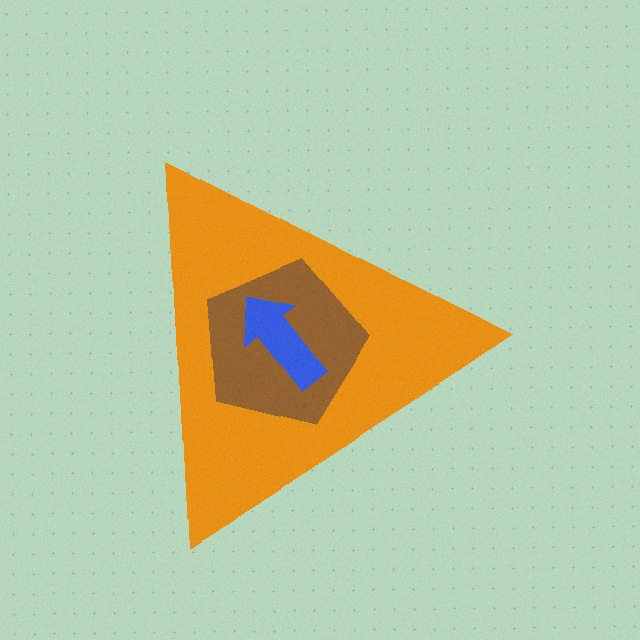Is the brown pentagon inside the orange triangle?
Yes.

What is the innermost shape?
The blue arrow.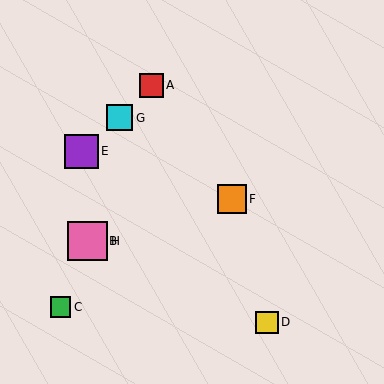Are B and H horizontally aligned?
Yes, both are at y≈241.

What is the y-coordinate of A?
Object A is at y≈85.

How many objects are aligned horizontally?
2 objects (B, H) are aligned horizontally.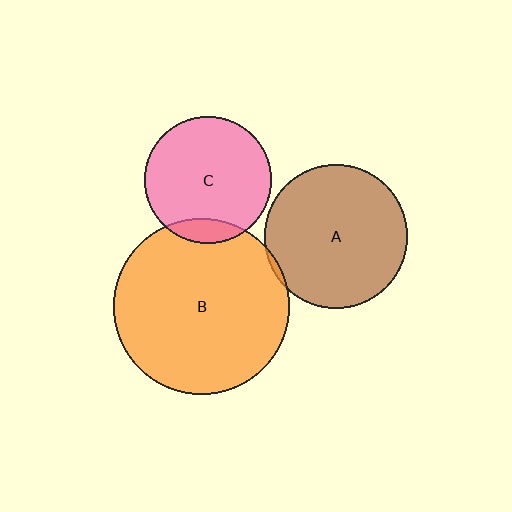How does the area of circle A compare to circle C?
Approximately 1.3 times.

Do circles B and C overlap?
Yes.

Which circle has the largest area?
Circle B (orange).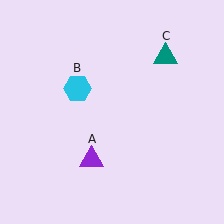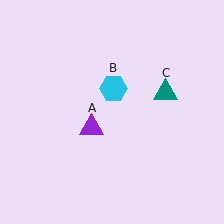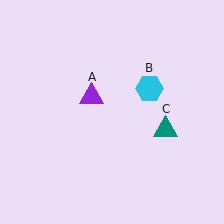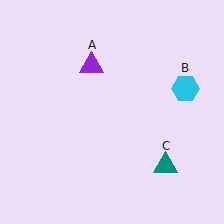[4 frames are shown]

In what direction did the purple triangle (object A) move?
The purple triangle (object A) moved up.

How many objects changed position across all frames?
3 objects changed position: purple triangle (object A), cyan hexagon (object B), teal triangle (object C).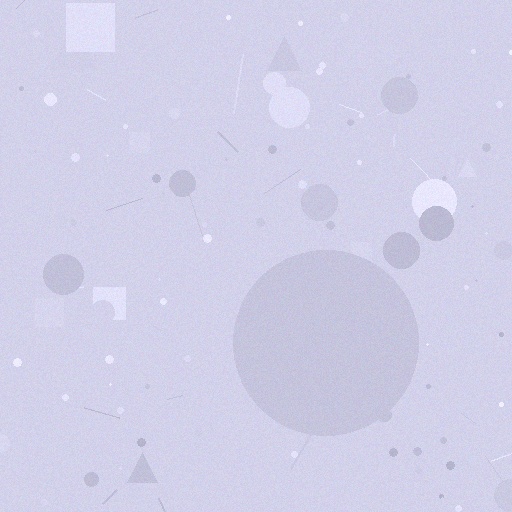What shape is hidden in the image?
A circle is hidden in the image.